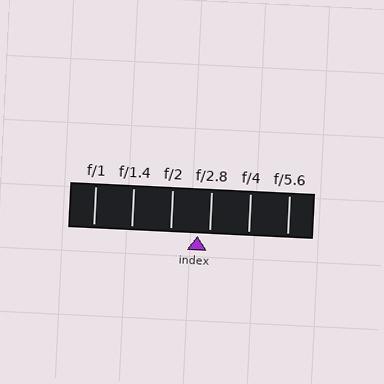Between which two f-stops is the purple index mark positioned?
The index mark is between f/2 and f/2.8.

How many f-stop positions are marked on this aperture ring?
There are 6 f-stop positions marked.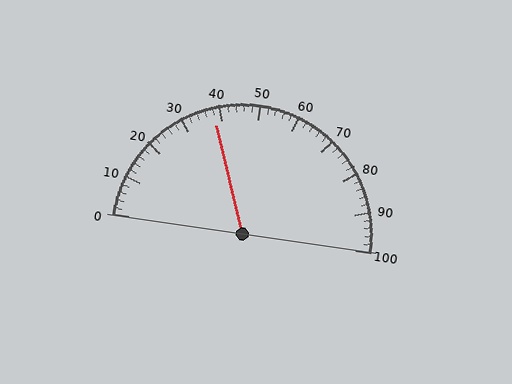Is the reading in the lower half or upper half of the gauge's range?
The reading is in the lower half of the range (0 to 100).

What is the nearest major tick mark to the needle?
The nearest major tick mark is 40.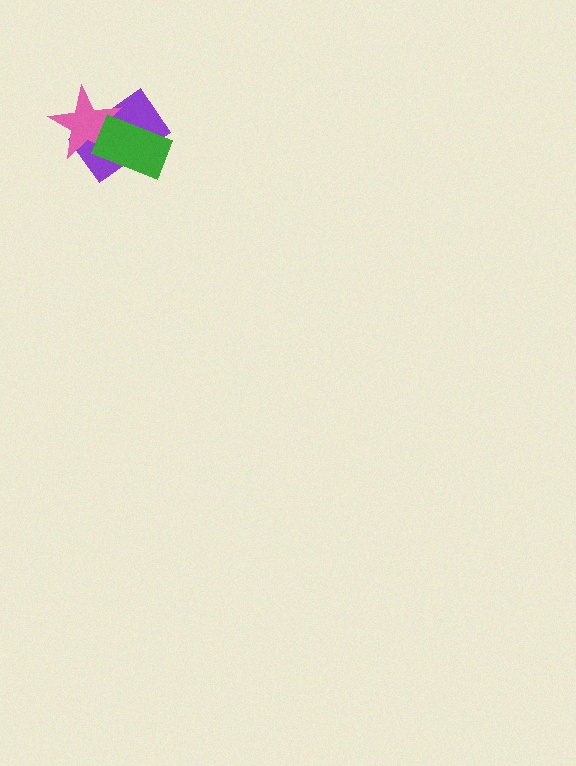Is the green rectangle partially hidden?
No, no other shape covers it.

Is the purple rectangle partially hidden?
Yes, it is partially covered by another shape.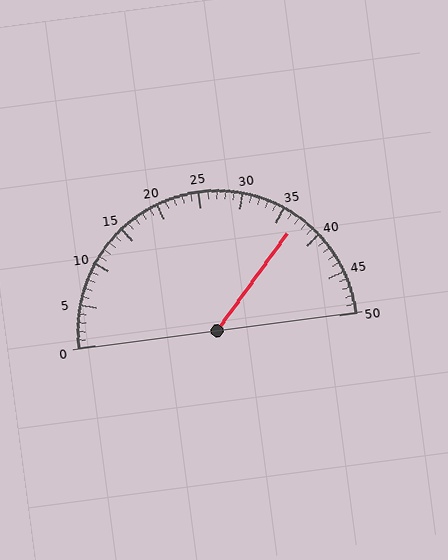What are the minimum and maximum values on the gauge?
The gauge ranges from 0 to 50.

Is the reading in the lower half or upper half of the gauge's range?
The reading is in the upper half of the range (0 to 50).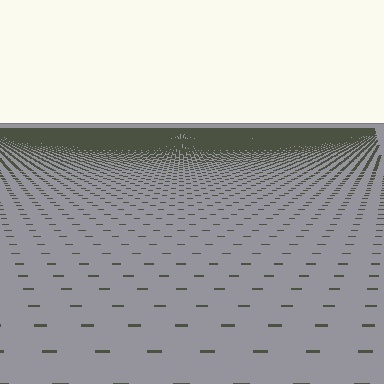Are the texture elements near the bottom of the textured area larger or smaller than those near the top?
Larger. Near the bottom, elements are closer to the viewer and appear at a bigger on-screen size.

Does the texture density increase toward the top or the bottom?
Density increases toward the top.